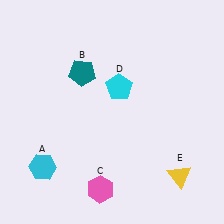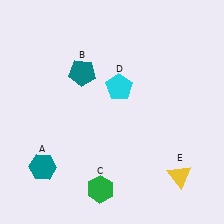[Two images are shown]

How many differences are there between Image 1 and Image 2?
There are 2 differences between the two images.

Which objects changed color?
A changed from cyan to teal. C changed from pink to green.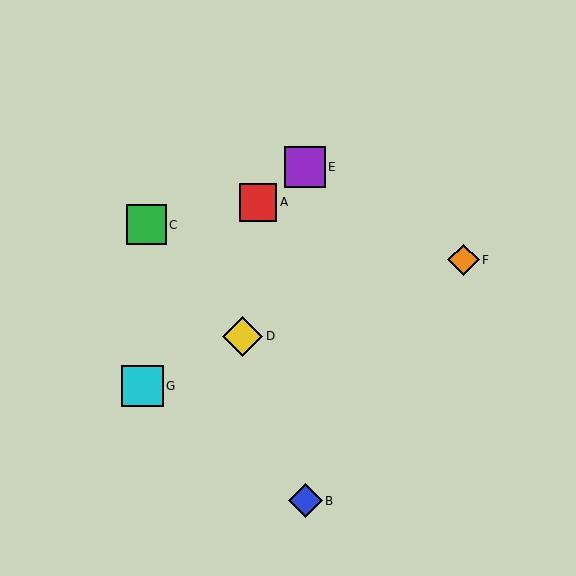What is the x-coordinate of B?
Object B is at x≈305.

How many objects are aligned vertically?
2 objects (B, E) are aligned vertically.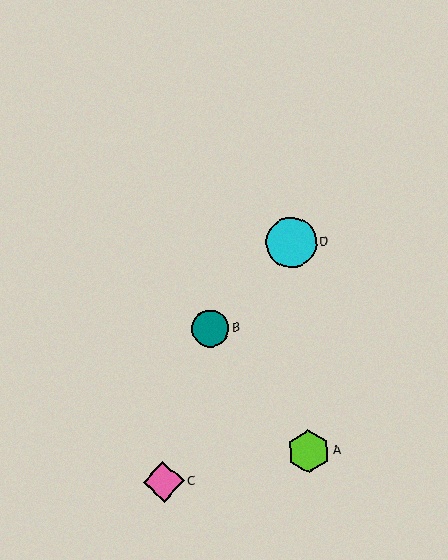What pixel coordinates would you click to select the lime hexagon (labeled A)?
Click at (309, 451) to select the lime hexagon A.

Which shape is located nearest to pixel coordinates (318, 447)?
The lime hexagon (labeled A) at (309, 451) is nearest to that location.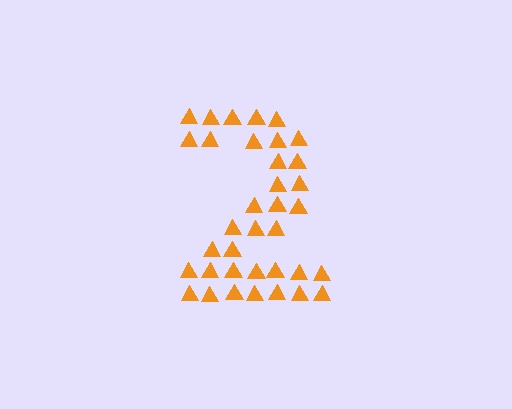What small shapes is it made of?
It is made of small triangles.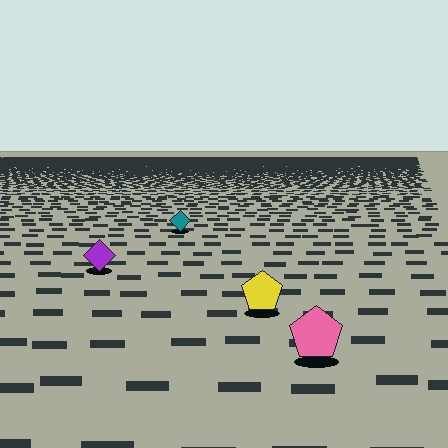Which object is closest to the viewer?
The pink pentagon is closest. The texture marks near it are larger and more spread out.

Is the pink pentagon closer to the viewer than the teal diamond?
Yes. The pink pentagon is closer — you can tell from the texture gradient: the ground texture is coarser near it.